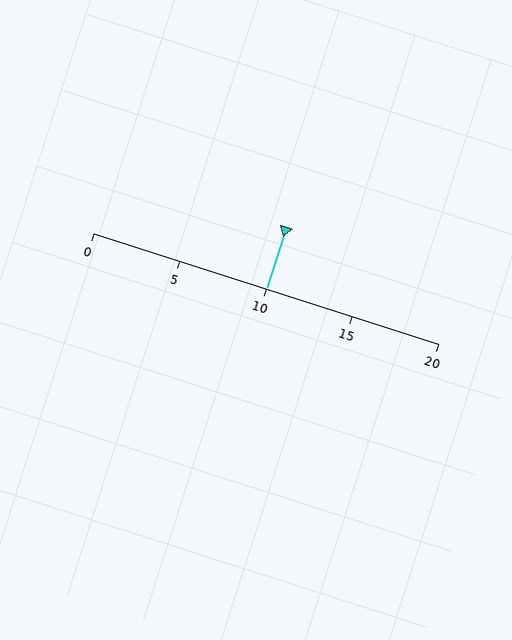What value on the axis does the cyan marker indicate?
The marker indicates approximately 10.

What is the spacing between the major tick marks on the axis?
The major ticks are spaced 5 apart.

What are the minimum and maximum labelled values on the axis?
The axis runs from 0 to 20.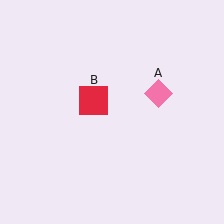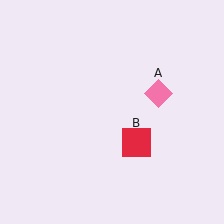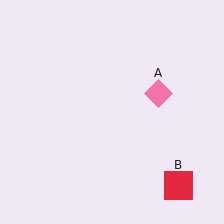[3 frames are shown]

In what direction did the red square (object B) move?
The red square (object B) moved down and to the right.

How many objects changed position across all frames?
1 object changed position: red square (object B).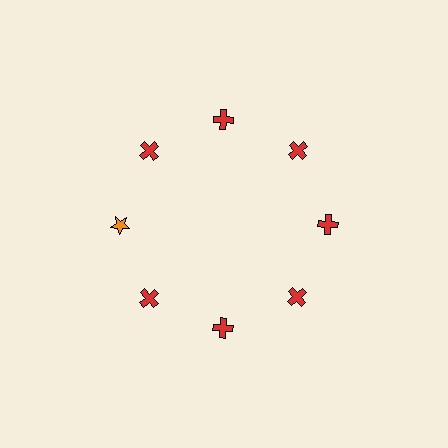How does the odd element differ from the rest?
It differs in both color (orange instead of red) and shape (star instead of cross).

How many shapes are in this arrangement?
There are 8 shapes arranged in a ring pattern.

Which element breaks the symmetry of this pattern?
The orange star at roughly the 9 o'clock position breaks the symmetry. All other shapes are red crosses.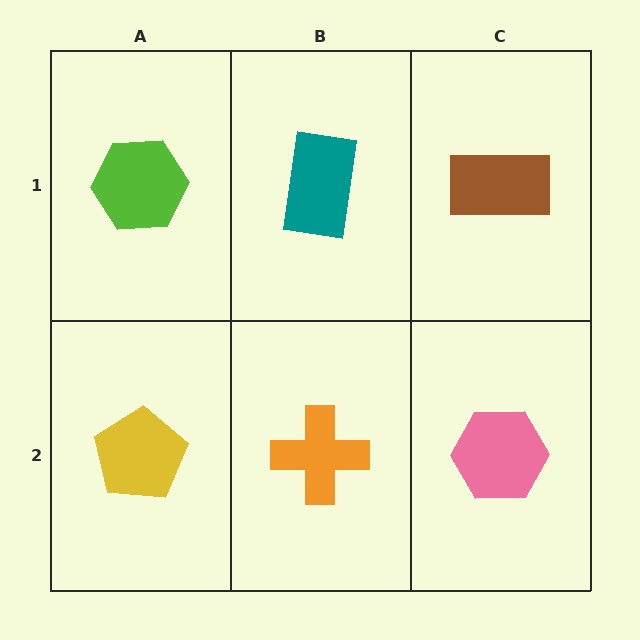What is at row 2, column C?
A pink hexagon.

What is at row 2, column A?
A yellow pentagon.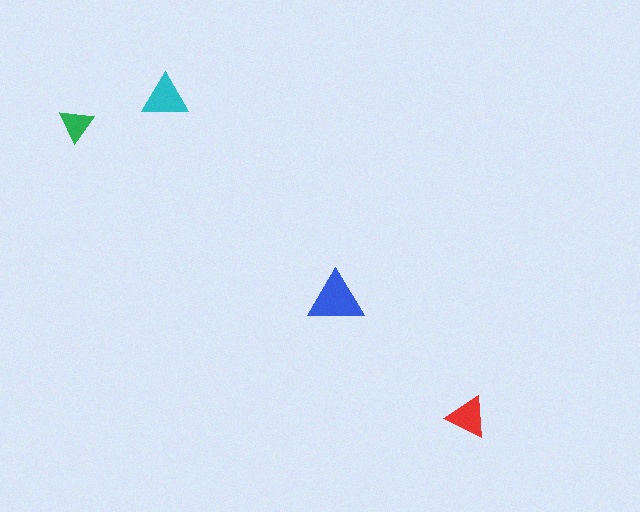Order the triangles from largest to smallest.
the blue one, the cyan one, the red one, the green one.